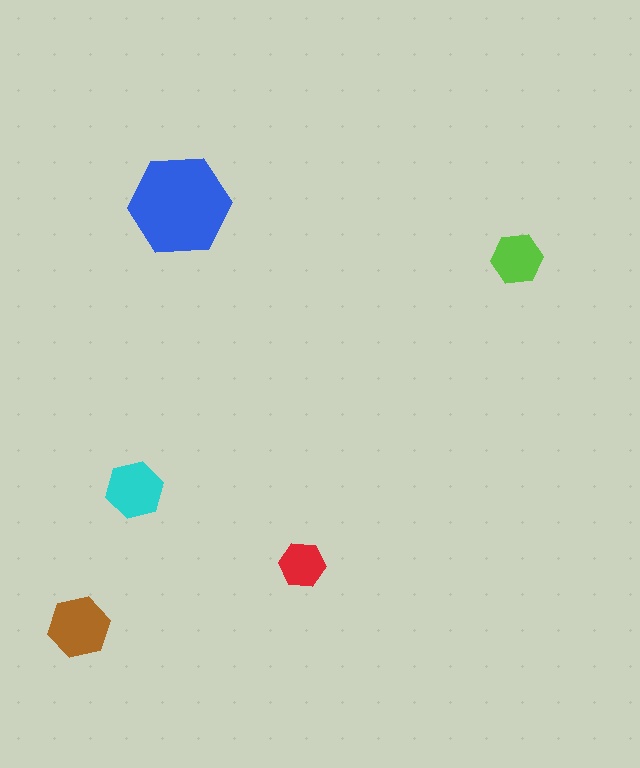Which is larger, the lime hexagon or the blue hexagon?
The blue one.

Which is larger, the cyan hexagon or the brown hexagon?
The brown one.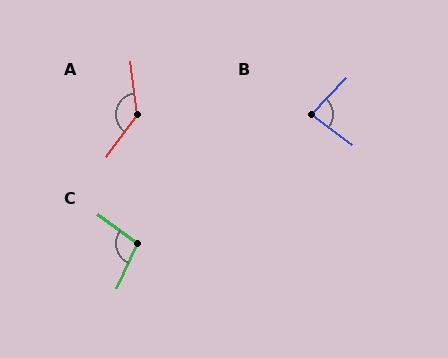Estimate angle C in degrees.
Approximately 101 degrees.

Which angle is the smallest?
B, at approximately 83 degrees.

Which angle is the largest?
A, at approximately 136 degrees.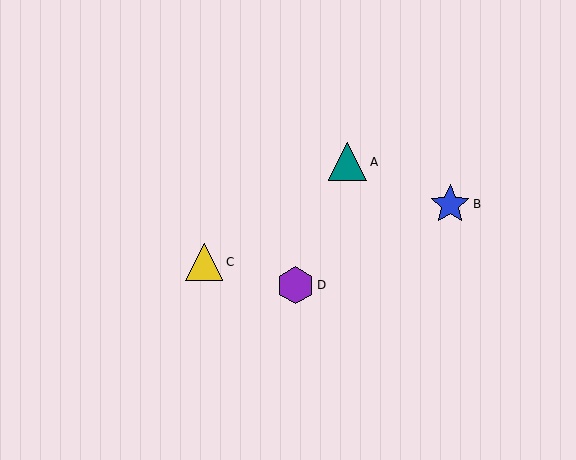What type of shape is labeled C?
Shape C is a yellow triangle.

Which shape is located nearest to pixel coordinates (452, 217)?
The blue star (labeled B) at (450, 204) is nearest to that location.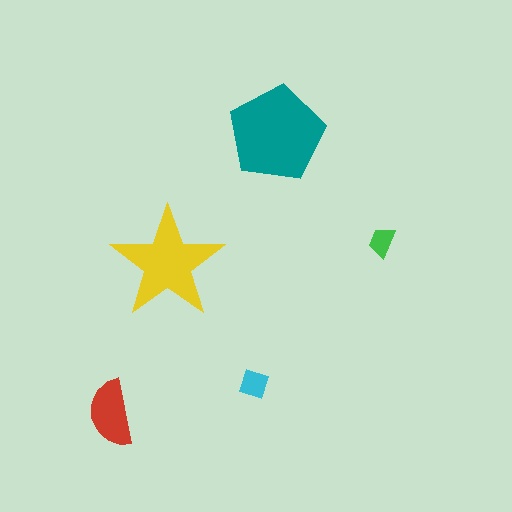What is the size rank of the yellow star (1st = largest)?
2nd.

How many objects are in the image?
There are 5 objects in the image.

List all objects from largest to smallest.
The teal pentagon, the yellow star, the red semicircle, the cyan diamond, the green trapezoid.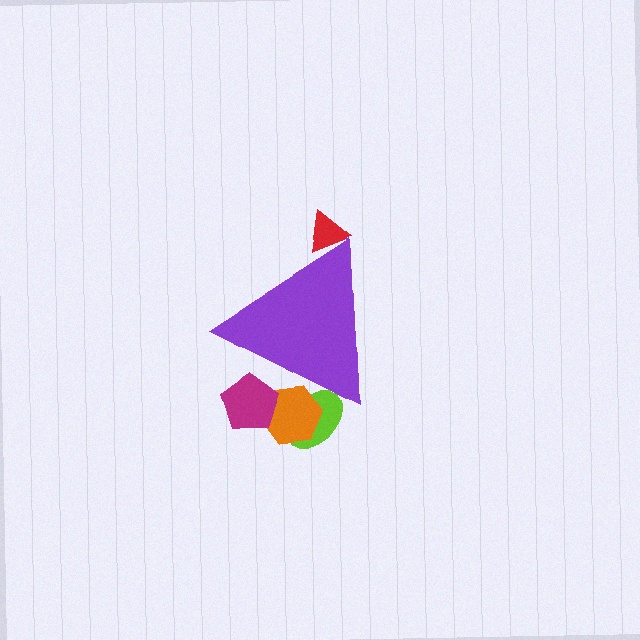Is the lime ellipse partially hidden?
Yes, the lime ellipse is partially hidden behind the purple triangle.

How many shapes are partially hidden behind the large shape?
4 shapes are partially hidden.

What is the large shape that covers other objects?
A purple triangle.